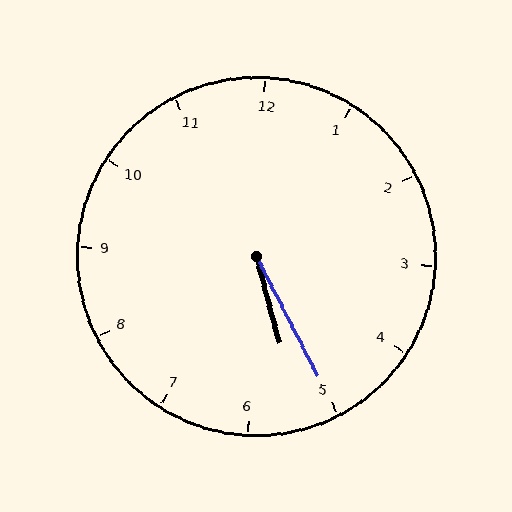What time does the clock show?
5:25.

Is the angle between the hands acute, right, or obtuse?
It is acute.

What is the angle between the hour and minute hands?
Approximately 12 degrees.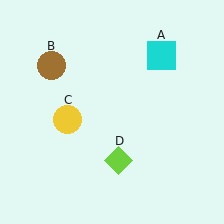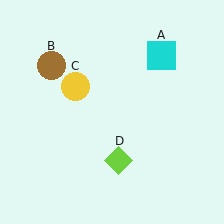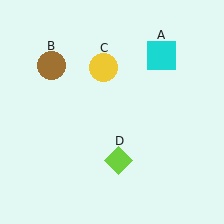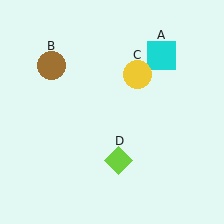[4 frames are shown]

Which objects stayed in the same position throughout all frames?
Cyan square (object A) and brown circle (object B) and lime diamond (object D) remained stationary.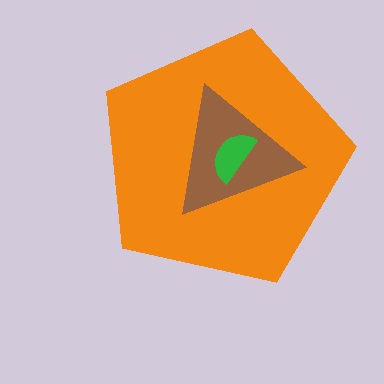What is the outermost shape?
The orange pentagon.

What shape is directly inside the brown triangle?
The green semicircle.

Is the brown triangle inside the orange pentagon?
Yes.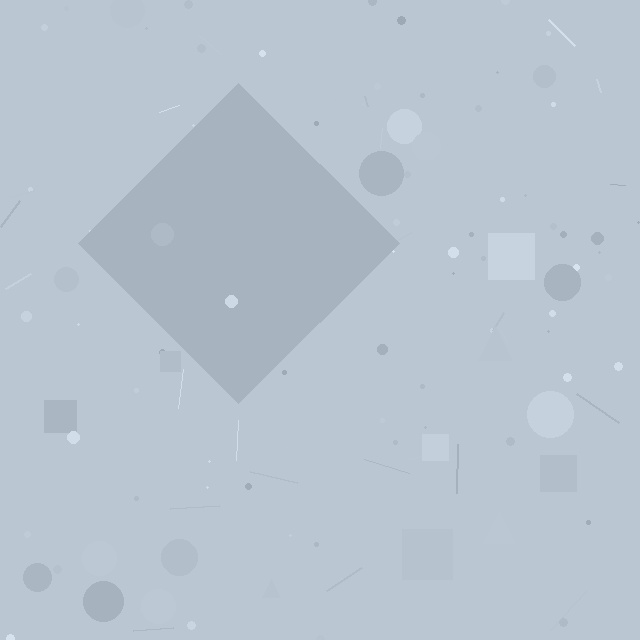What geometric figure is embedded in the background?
A diamond is embedded in the background.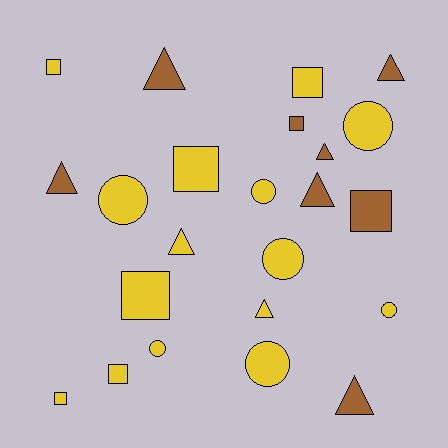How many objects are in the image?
There are 23 objects.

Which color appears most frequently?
Yellow, with 15 objects.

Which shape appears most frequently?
Triangle, with 8 objects.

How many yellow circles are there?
There are 7 yellow circles.